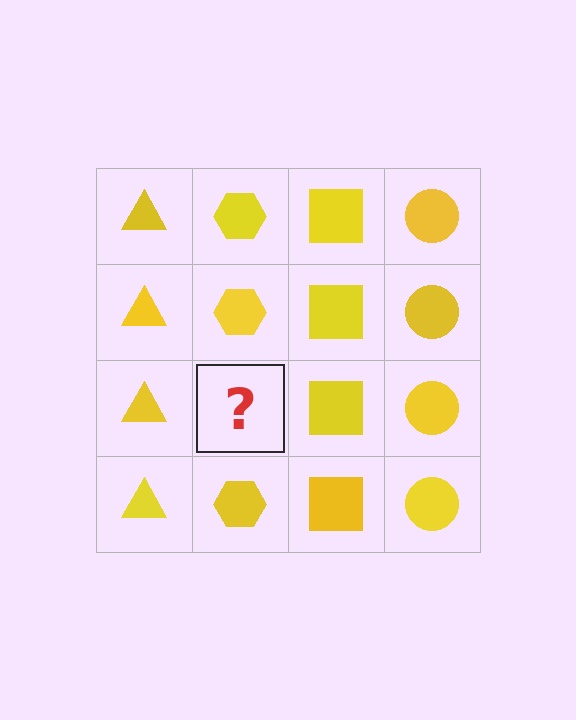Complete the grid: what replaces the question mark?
The question mark should be replaced with a yellow hexagon.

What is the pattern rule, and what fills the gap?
The rule is that each column has a consistent shape. The gap should be filled with a yellow hexagon.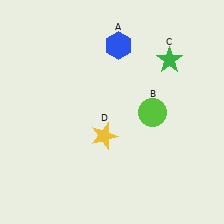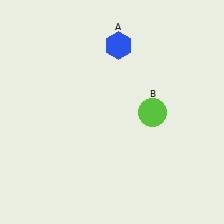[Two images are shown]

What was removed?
The yellow star (D), the green star (C) were removed in Image 2.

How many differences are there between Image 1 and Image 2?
There are 2 differences between the two images.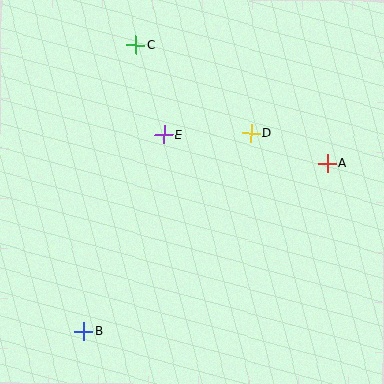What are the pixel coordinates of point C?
Point C is at (136, 45).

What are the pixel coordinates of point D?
Point D is at (251, 133).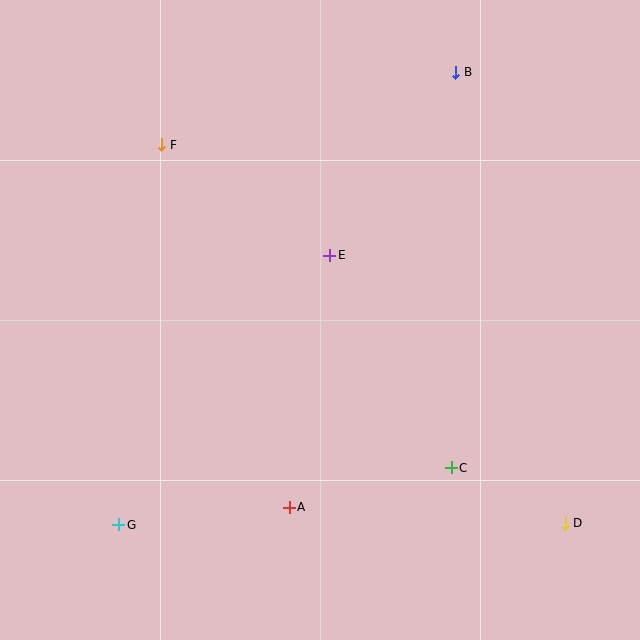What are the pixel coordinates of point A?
Point A is at (289, 507).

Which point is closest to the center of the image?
Point E at (330, 255) is closest to the center.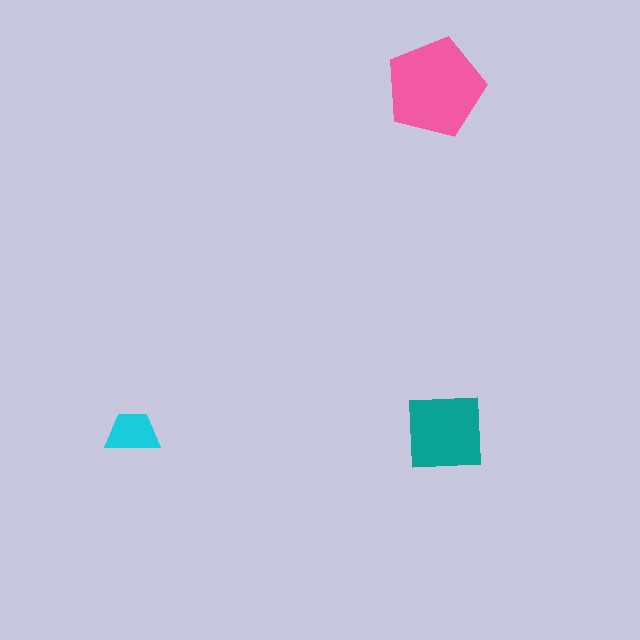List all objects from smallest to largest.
The cyan trapezoid, the teal square, the pink pentagon.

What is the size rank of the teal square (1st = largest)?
2nd.